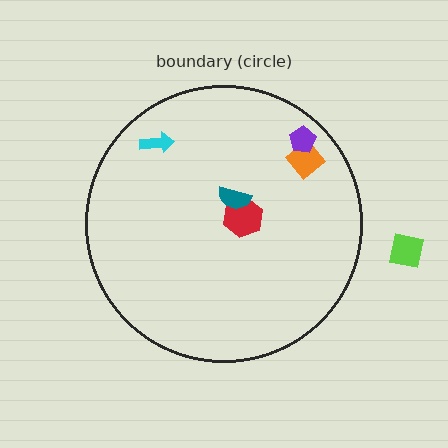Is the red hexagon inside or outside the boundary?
Inside.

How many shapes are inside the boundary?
5 inside, 1 outside.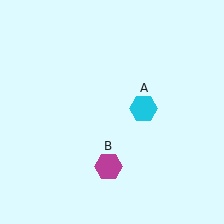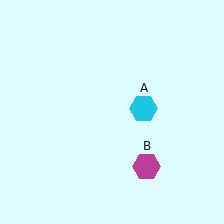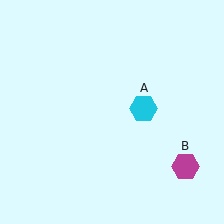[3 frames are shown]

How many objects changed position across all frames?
1 object changed position: magenta hexagon (object B).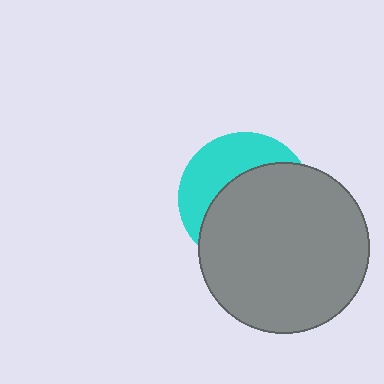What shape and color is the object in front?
The object in front is a gray circle.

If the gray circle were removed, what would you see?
You would see the complete cyan circle.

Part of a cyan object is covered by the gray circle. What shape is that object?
It is a circle.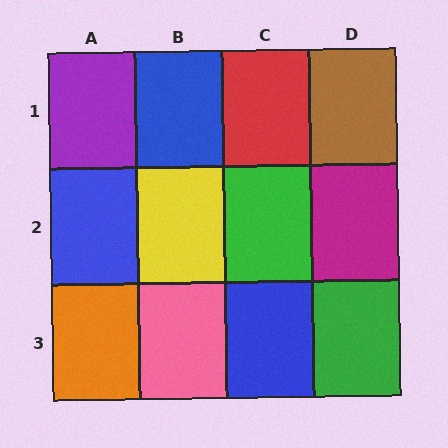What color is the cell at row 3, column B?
Pink.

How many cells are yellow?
1 cell is yellow.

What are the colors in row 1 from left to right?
Purple, blue, red, brown.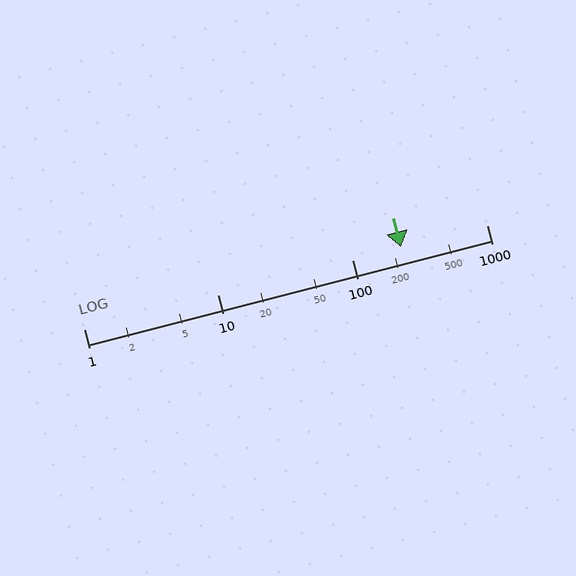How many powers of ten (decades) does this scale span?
The scale spans 3 decades, from 1 to 1000.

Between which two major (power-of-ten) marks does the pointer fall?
The pointer is between 100 and 1000.